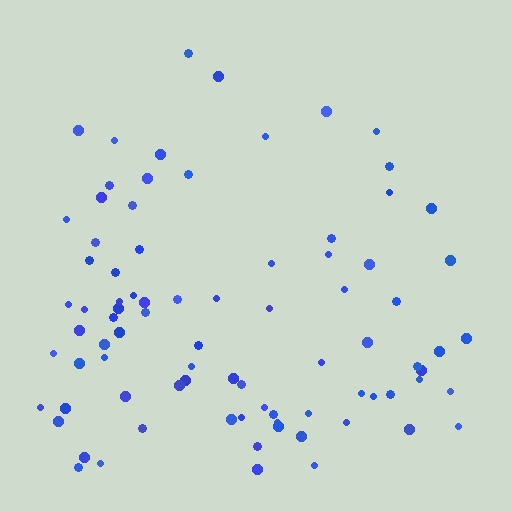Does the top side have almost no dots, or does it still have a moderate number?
Still a moderate number, just noticeably fewer than the bottom.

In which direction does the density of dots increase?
From top to bottom, with the bottom side densest.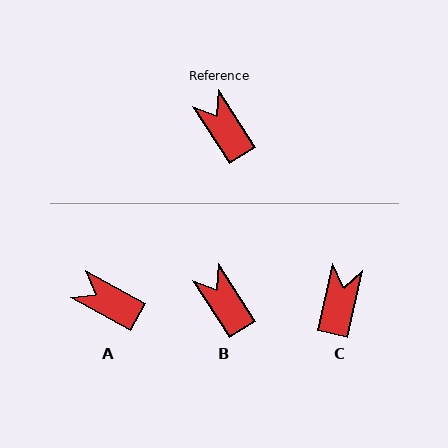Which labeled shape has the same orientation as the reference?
B.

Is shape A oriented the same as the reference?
No, it is off by about 29 degrees.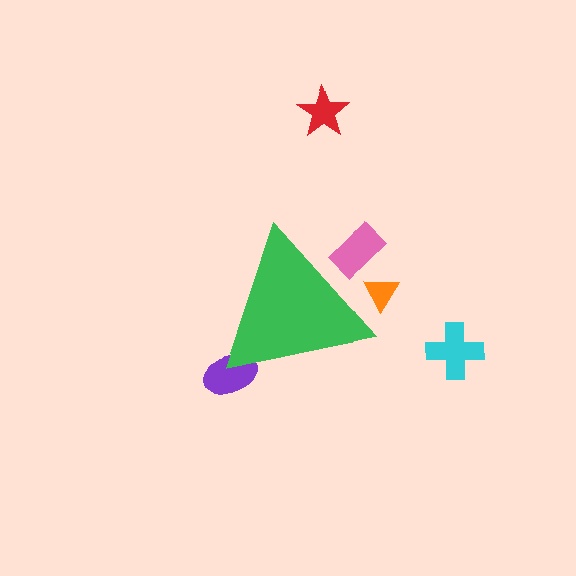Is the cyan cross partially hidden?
No, the cyan cross is fully visible.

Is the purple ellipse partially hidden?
Yes, the purple ellipse is partially hidden behind the green triangle.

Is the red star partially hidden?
No, the red star is fully visible.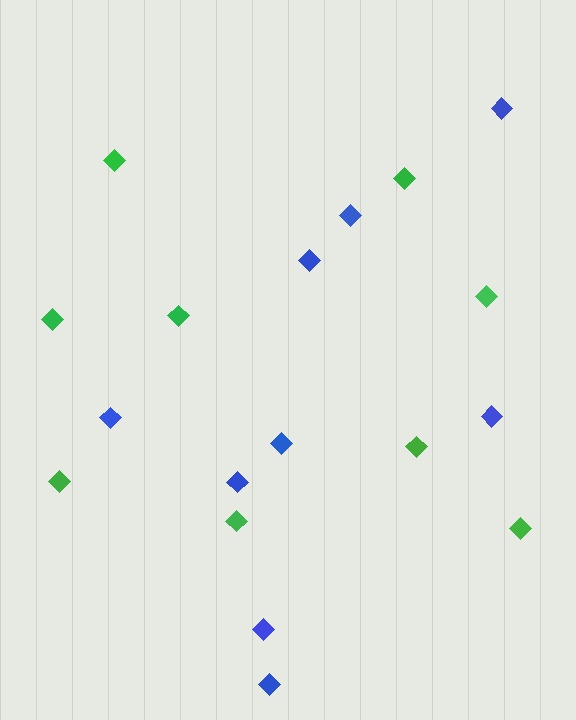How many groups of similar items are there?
There are 2 groups: one group of green diamonds (9) and one group of blue diamonds (9).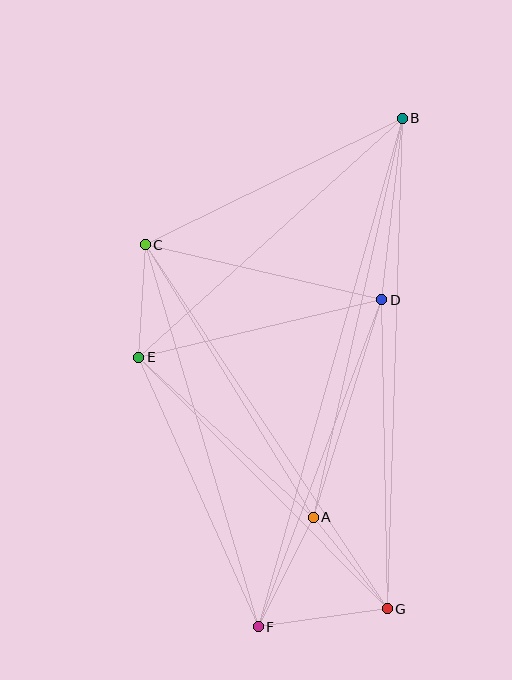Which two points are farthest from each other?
Points B and F are farthest from each other.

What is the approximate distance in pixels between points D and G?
The distance between D and G is approximately 309 pixels.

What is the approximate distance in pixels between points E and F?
The distance between E and F is approximately 295 pixels.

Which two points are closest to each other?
Points C and E are closest to each other.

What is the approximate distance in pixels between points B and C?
The distance between B and C is approximately 287 pixels.